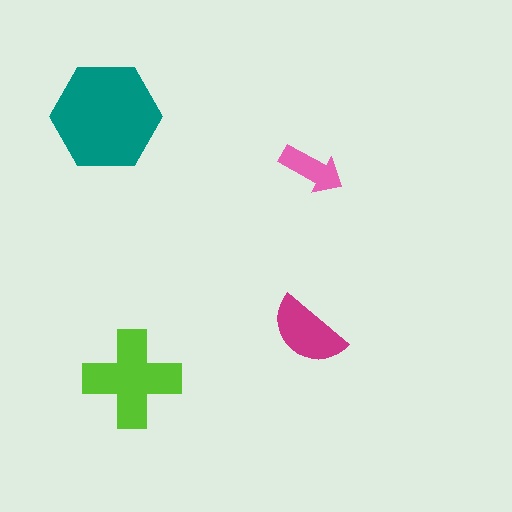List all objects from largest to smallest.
The teal hexagon, the lime cross, the magenta semicircle, the pink arrow.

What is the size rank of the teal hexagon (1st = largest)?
1st.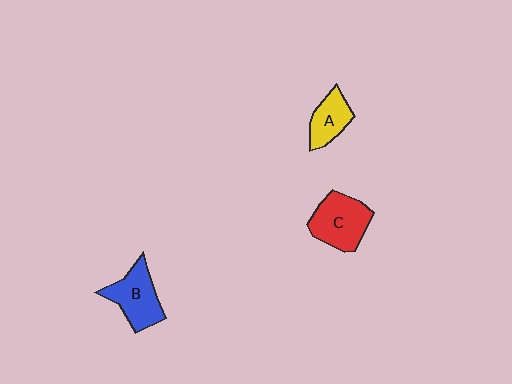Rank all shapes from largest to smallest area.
From largest to smallest: C (red), B (blue), A (yellow).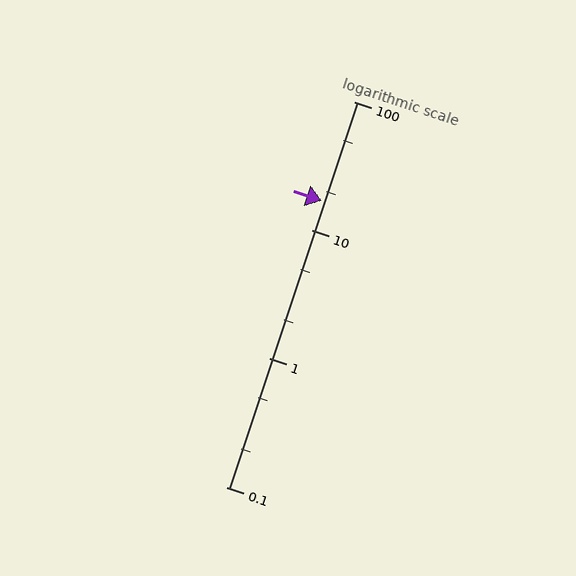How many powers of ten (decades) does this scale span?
The scale spans 3 decades, from 0.1 to 100.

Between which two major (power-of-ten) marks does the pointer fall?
The pointer is between 10 and 100.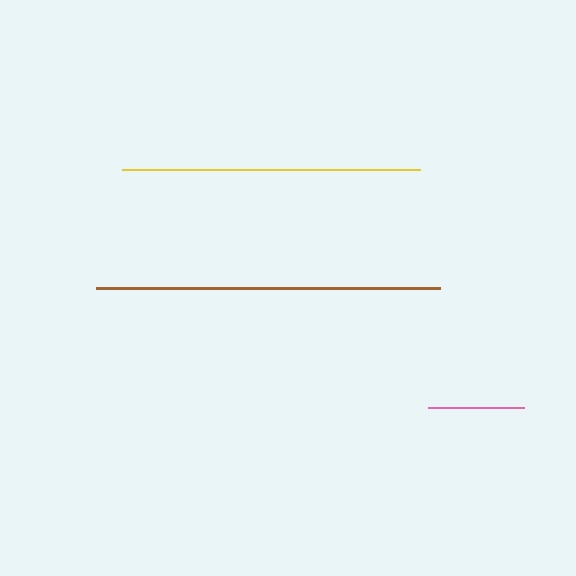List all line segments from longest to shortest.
From longest to shortest: brown, yellow, pink.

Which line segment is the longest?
The brown line is the longest at approximately 344 pixels.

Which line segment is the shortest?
The pink line is the shortest at approximately 96 pixels.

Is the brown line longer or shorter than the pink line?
The brown line is longer than the pink line.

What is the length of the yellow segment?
The yellow segment is approximately 297 pixels long.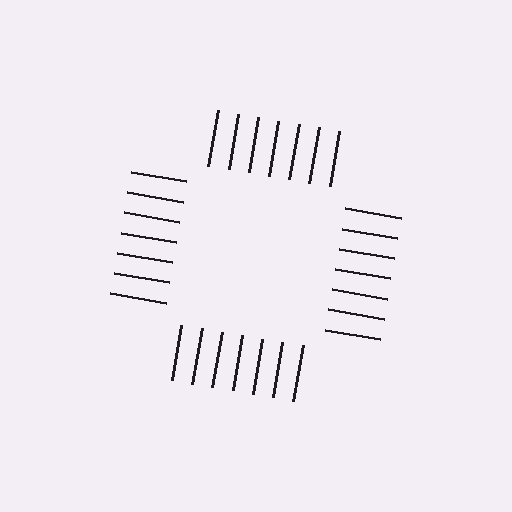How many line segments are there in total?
28 — 7 along each of the 4 edges.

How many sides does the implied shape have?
4 sides — the line-ends trace a square.